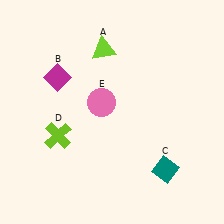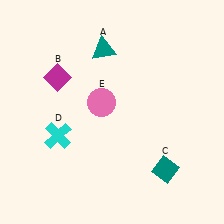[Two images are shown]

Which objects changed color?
A changed from lime to teal. D changed from lime to cyan.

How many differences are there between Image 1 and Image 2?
There are 2 differences between the two images.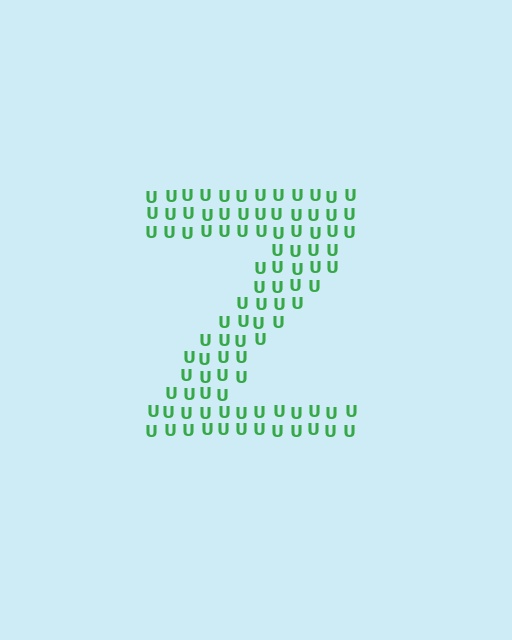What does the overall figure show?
The overall figure shows the letter Z.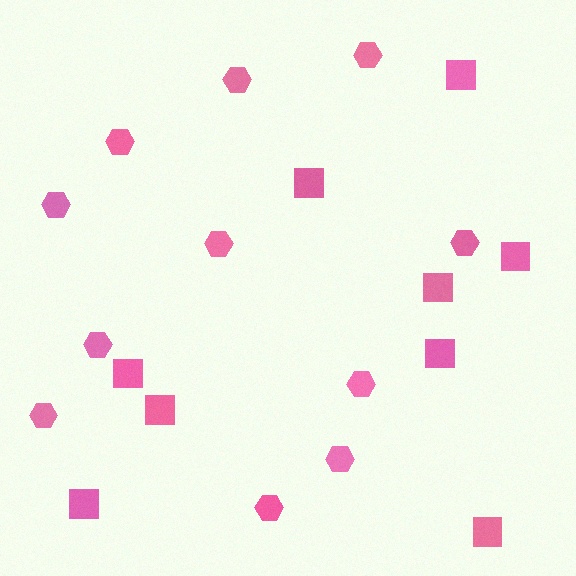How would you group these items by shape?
There are 2 groups: one group of hexagons (11) and one group of squares (9).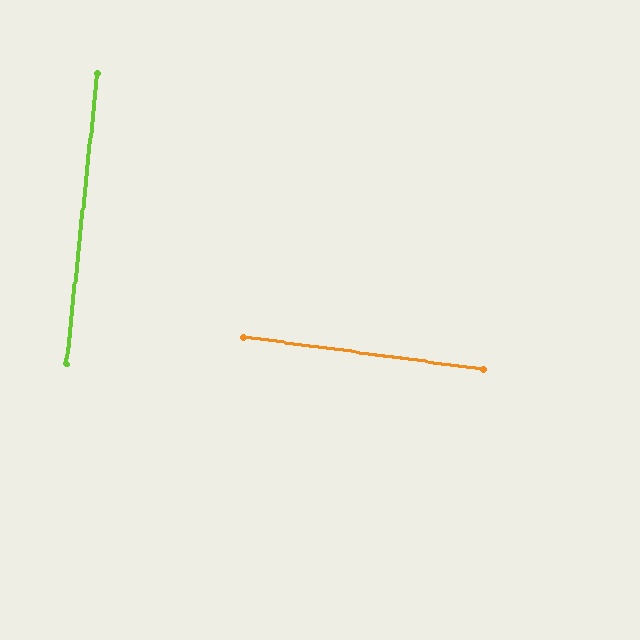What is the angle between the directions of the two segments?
Approximately 88 degrees.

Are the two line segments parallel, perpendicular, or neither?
Perpendicular — they meet at approximately 88°.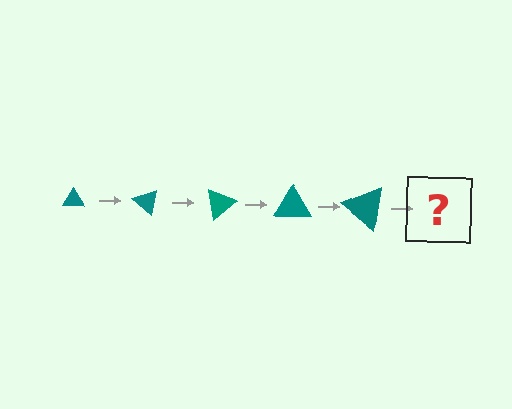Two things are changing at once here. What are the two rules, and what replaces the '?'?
The two rules are that the triangle grows larger each step and it rotates 40 degrees each step. The '?' should be a triangle, larger than the previous one and rotated 200 degrees from the start.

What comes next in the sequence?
The next element should be a triangle, larger than the previous one and rotated 200 degrees from the start.